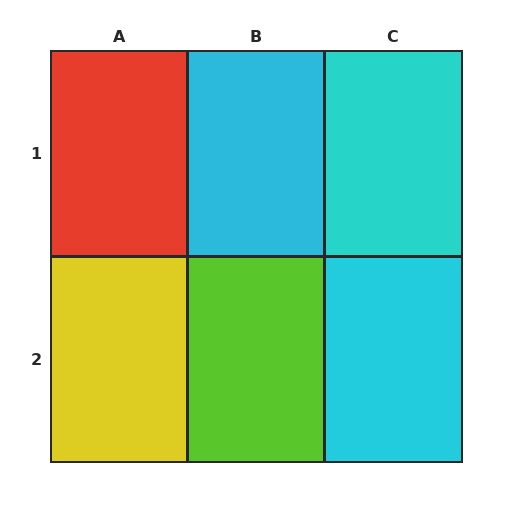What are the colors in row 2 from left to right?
Yellow, lime, cyan.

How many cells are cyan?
3 cells are cyan.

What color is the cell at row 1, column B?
Cyan.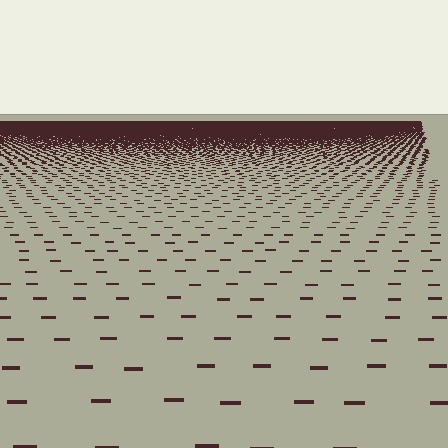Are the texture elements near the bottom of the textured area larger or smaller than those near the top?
Larger. Near the bottom, elements are closer to the viewer and appear at a bigger on-screen size.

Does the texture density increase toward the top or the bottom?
Density increases toward the top.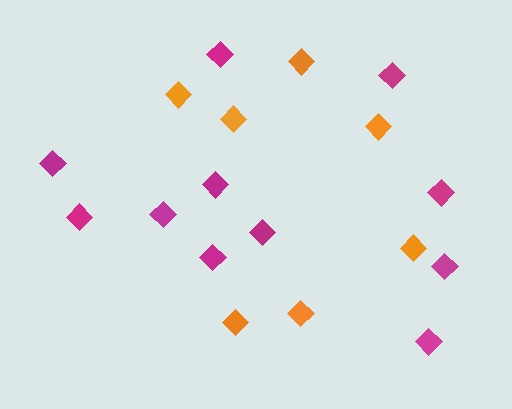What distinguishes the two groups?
There are 2 groups: one group of magenta diamonds (11) and one group of orange diamonds (7).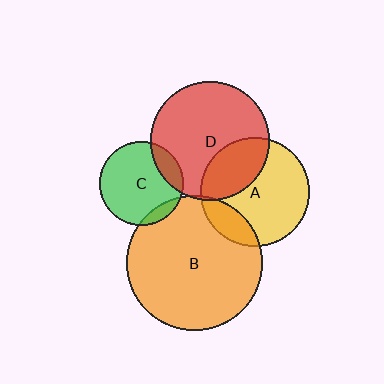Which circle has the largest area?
Circle B (orange).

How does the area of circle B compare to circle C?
Approximately 2.6 times.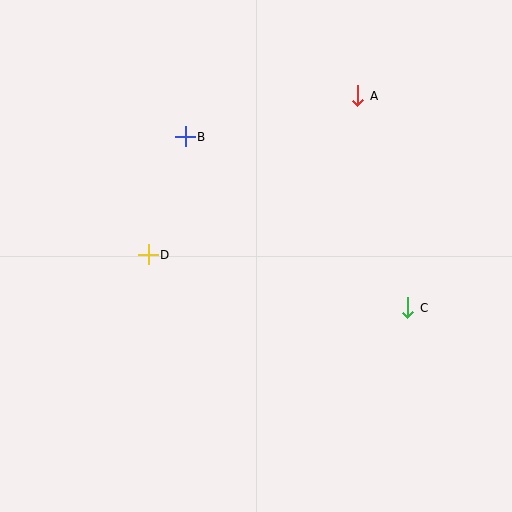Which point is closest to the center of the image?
Point D at (148, 255) is closest to the center.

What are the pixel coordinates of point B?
Point B is at (185, 137).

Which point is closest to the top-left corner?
Point B is closest to the top-left corner.